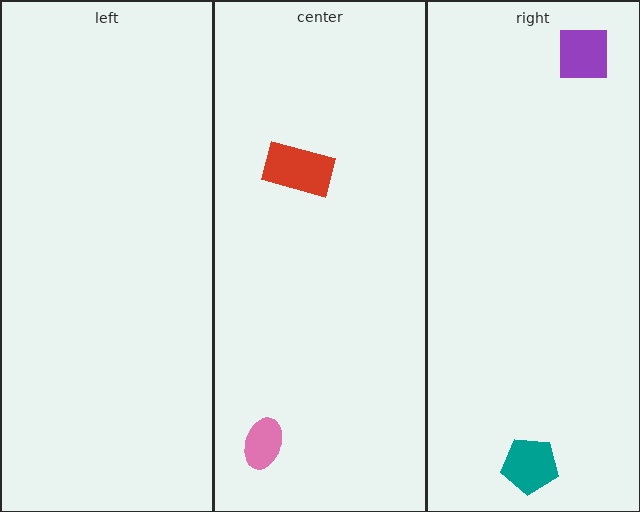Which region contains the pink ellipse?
The center region.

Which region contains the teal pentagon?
The right region.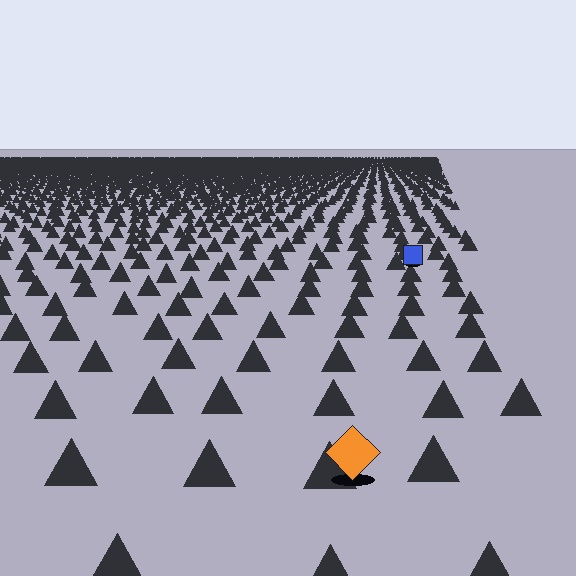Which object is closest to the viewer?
The orange diamond is closest. The texture marks near it are larger and more spread out.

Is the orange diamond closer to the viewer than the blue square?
Yes. The orange diamond is closer — you can tell from the texture gradient: the ground texture is coarser near it.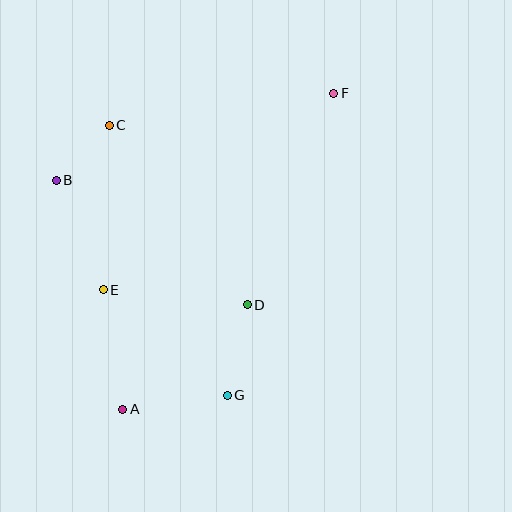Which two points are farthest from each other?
Points A and F are farthest from each other.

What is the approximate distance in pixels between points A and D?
The distance between A and D is approximately 162 pixels.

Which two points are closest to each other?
Points B and C are closest to each other.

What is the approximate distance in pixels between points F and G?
The distance between F and G is approximately 320 pixels.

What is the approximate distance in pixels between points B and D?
The distance between B and D is approximately 228 pixels.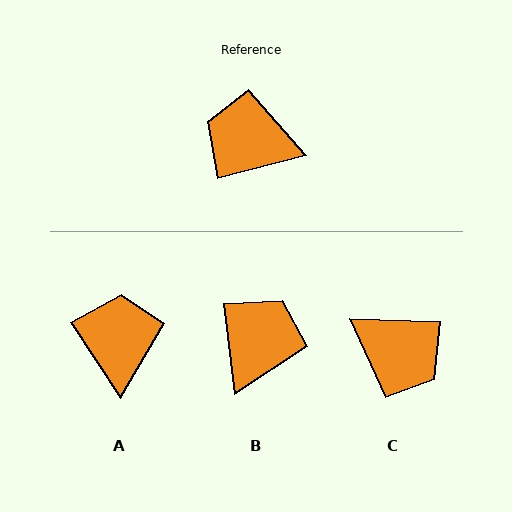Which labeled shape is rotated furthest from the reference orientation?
C, about 163 degrees away.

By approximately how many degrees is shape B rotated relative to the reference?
Approximately 98 degrees clockwise.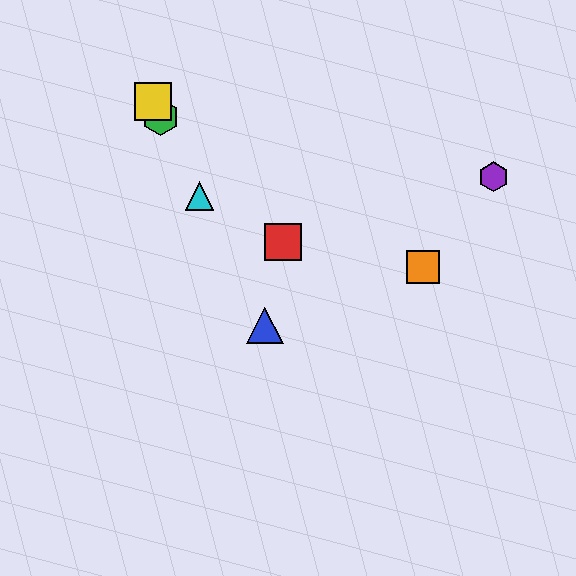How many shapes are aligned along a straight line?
4 shapes (the blue triangle, the green hexagon, the yellow square, the cyan triangle) are aligned along a straight line.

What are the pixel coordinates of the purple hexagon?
The purple hexagon is at (494, 177).